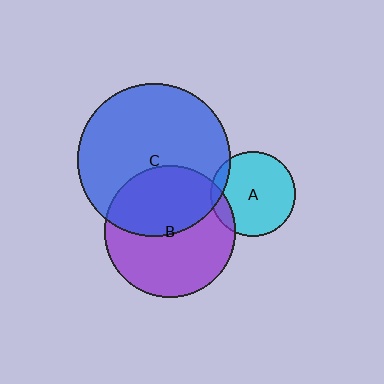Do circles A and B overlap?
Yes.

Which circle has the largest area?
Circle C (blue).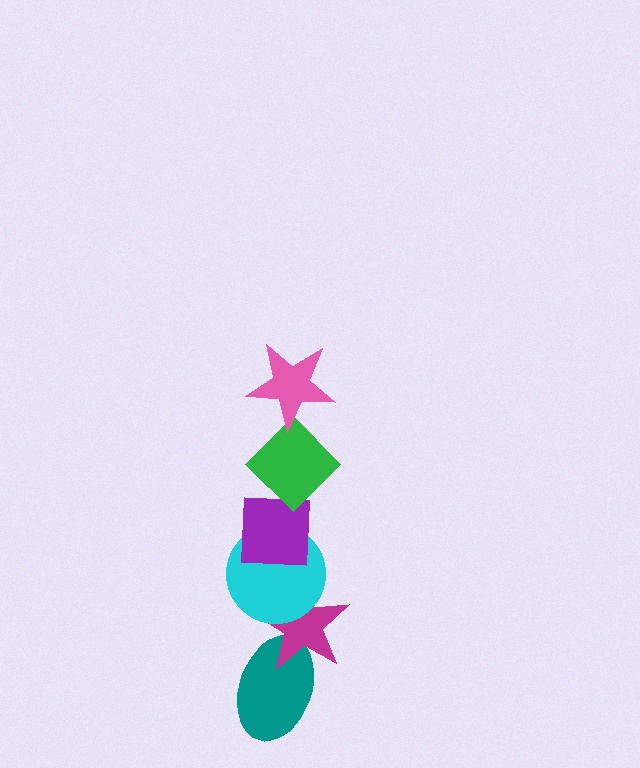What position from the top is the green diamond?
The green diamond is 2nd from the top.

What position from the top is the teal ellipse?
The teal ellipse is 6th from the top.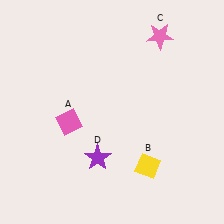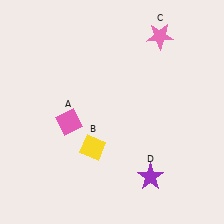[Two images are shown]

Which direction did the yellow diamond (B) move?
The yellow diamond (B) moved left.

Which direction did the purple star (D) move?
The purple star (D) moved right.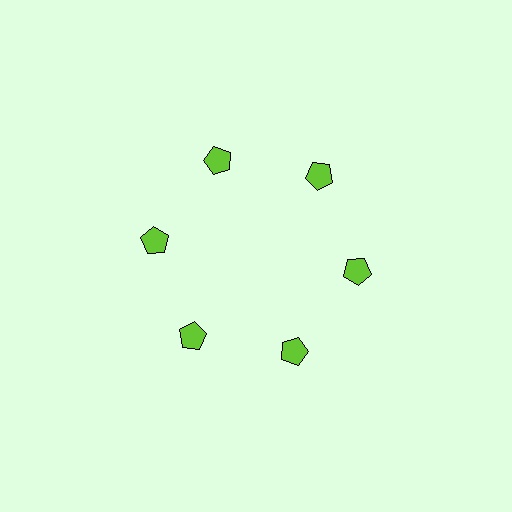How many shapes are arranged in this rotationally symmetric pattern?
There are 6 shapes, arranged in 6 groups of 1.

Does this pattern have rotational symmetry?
Yes, this pattern has 6-fold rotational symmetry. It looks the same after rotating 60 degrees around the center.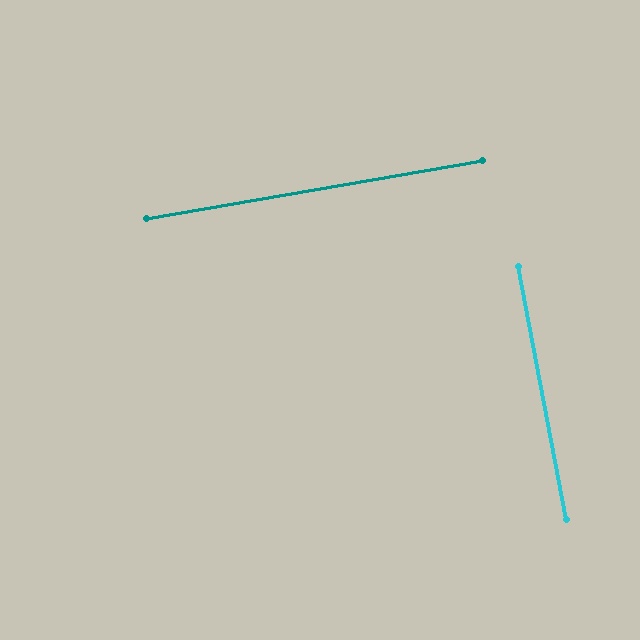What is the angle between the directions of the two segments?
Approximately 89 degrees.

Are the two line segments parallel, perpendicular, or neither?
Perpendicular — they meet at approximately 89°.